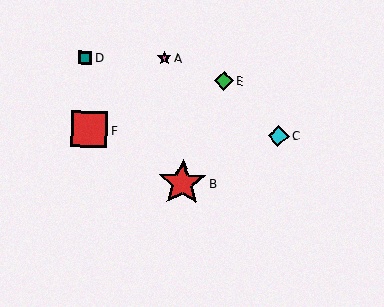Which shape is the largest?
The red star (labeled B) is the largest.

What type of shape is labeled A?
Shape A is a pink star.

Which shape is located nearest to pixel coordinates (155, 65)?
The pink star (labeled A) at (164, 58) is nearest to that location.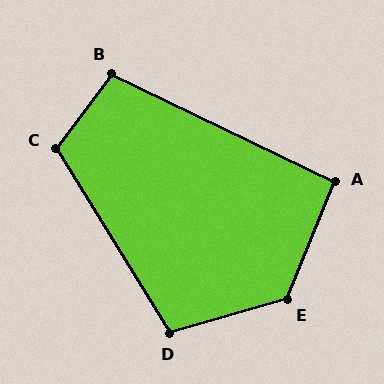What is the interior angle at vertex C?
Approximately 111 degrees (obtuse).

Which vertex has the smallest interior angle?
A, at approximately 94 degrees.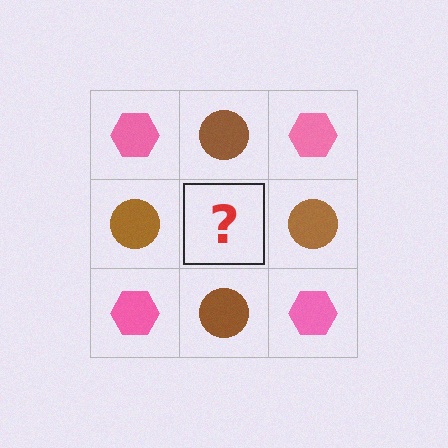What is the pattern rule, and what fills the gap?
The rule is that it alternates pink hexagon and brown circle in a checkerboard pattern. The gap should be filled with a pink hexagon.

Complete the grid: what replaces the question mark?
The question mark should be replaced with a pink hexagon.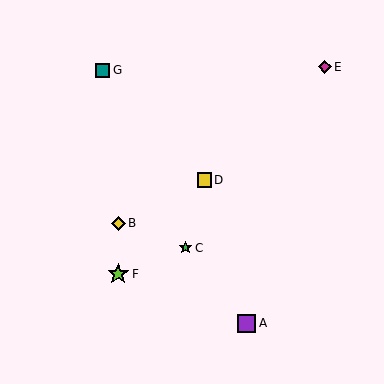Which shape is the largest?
The lime star (labeled F) is the largest.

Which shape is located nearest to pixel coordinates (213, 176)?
The yellow square (labeled D) at (204, 180) is nearest to that location.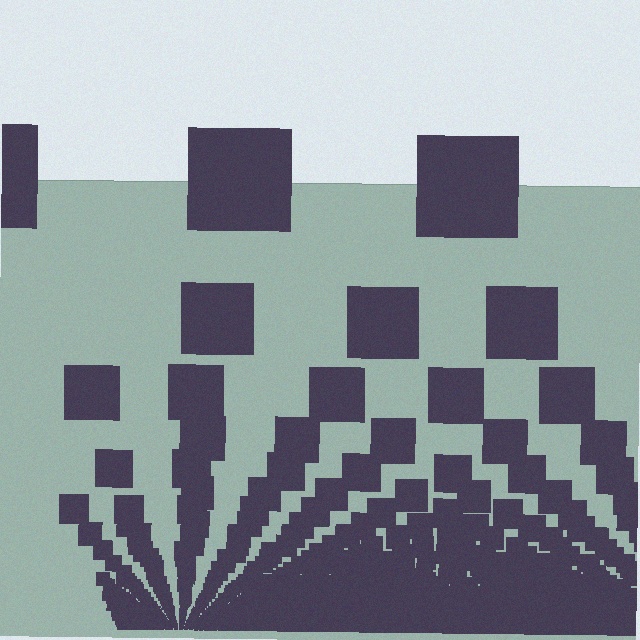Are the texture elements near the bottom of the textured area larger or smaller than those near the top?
Smaller. The gradient is inverted — elements near the bottom are smaller and denser.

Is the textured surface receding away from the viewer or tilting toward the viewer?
The surface appears to tilt toward the viewer. Texture elements get larger and sparser toward the top.